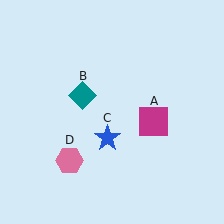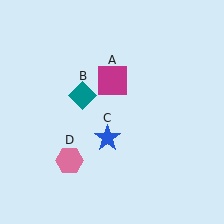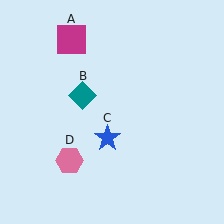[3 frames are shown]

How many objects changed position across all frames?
1 object changed position: magenta square (object A).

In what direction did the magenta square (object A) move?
The magenta square (object A) moved up and to the left.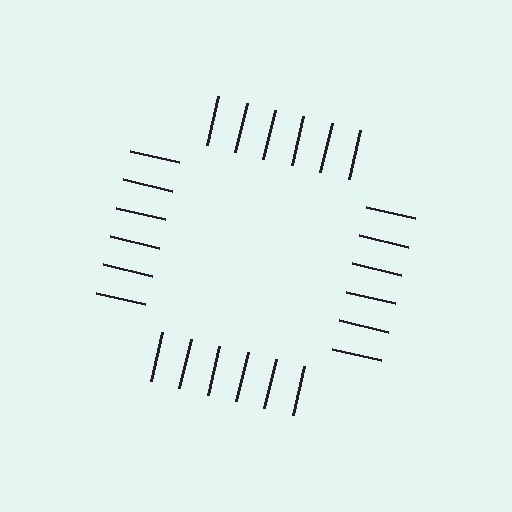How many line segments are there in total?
24 — 6 along each of the 4 edges.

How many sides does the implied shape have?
4 sides — the line-ends trace a square.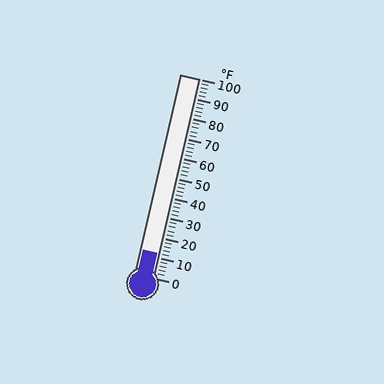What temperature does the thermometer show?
The thermometer shows approximately 12°F.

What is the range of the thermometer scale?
The thermometer scale ranges from 0°F to 100°F.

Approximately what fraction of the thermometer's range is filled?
The thermometer is filled to approximately 10% of its range.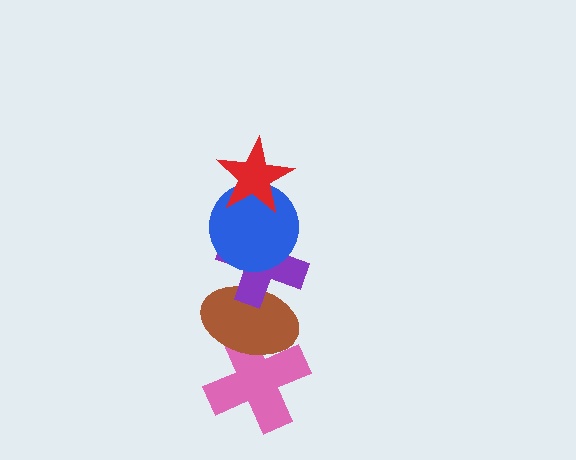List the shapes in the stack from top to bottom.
From top to bottom: the red star, the blue circle, the purple cross, the brown ellipse, the pink cross.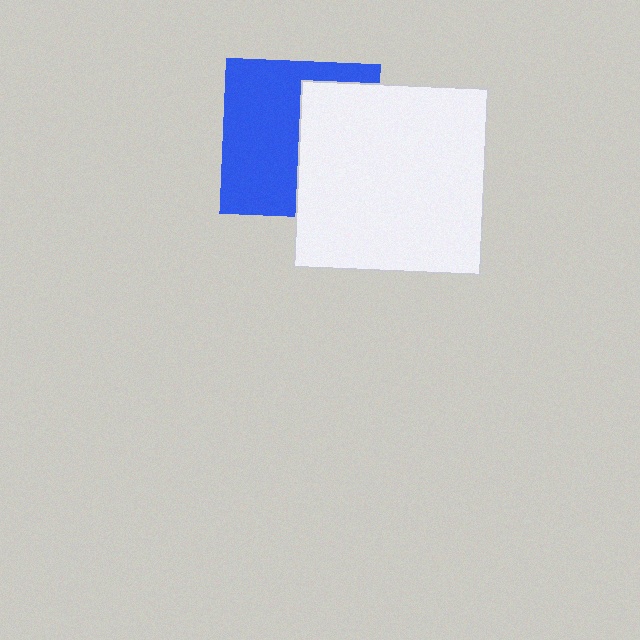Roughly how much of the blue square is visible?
About half of it is visible (roughly 56%).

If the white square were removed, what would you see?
You would see the complete blue square.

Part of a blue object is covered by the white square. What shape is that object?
It is a square.